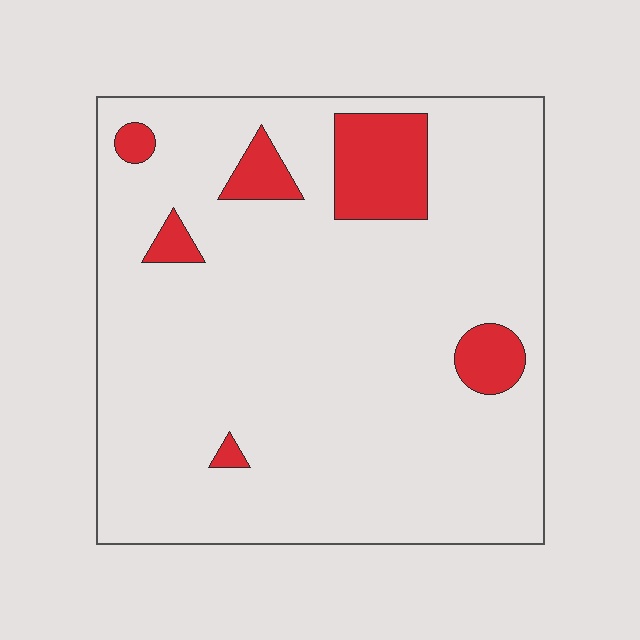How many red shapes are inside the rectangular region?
6.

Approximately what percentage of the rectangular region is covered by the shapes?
Approximately 10%.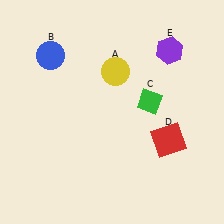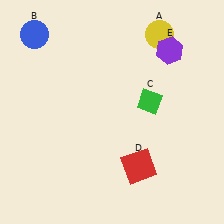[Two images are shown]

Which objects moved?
The objects that moved are: the yellow circle (A), the blue circle (B), the red square (D).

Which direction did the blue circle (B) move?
The blue circle (B) moved up.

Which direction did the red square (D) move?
The red square (D) moved left.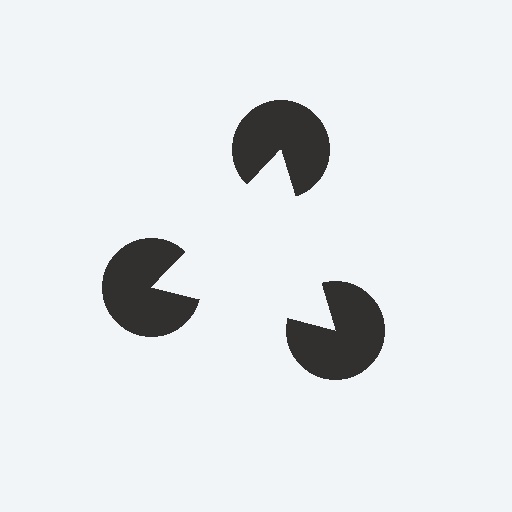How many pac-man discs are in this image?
There are 3 — one at each vertex of the illusory triangle.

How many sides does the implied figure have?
3 sides.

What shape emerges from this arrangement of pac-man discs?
An illusory triangle — its edges are inferred from the aligned wedge cuts in the pac-man discs, not physically drawn.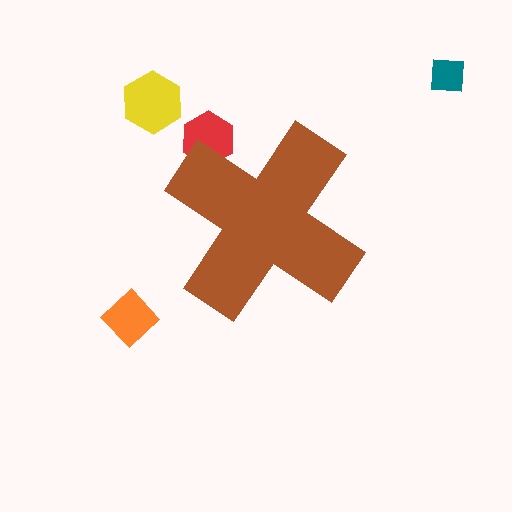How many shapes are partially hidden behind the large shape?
1 shape is partially hidden.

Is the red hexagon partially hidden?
Yes, the red hexagon is partially hidden behind the brown cross.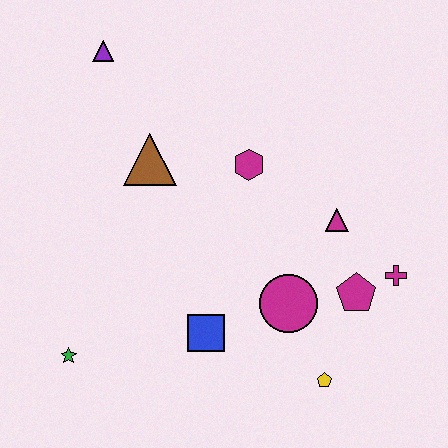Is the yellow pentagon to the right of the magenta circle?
Yes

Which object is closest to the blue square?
The magenta circle is closest to the blue square.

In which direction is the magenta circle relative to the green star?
The magenta circle is to the right of the green star.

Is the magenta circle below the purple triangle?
Yes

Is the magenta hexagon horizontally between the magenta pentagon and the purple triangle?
Yes